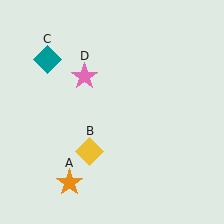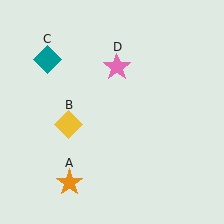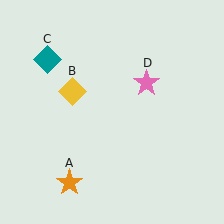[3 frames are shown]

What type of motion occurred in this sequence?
The yellow diamond (object B), pink star (object D) rotated clockwise around the center of the scene.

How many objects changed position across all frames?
2 objects changed position: yellow diamond (object B), pink star (object D).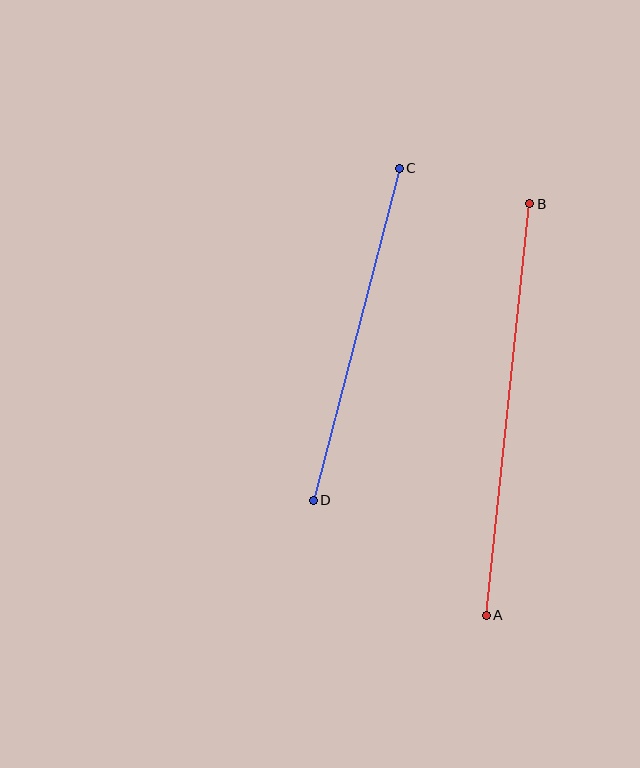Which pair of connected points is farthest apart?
Points A and B are farthest apart.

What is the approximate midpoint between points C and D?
The midpoint is at approximately (356, 334) pixels.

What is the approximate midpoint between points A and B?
The midpoint is at approximately (508, 409) pixels.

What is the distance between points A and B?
The distance is approximately 413 pixels.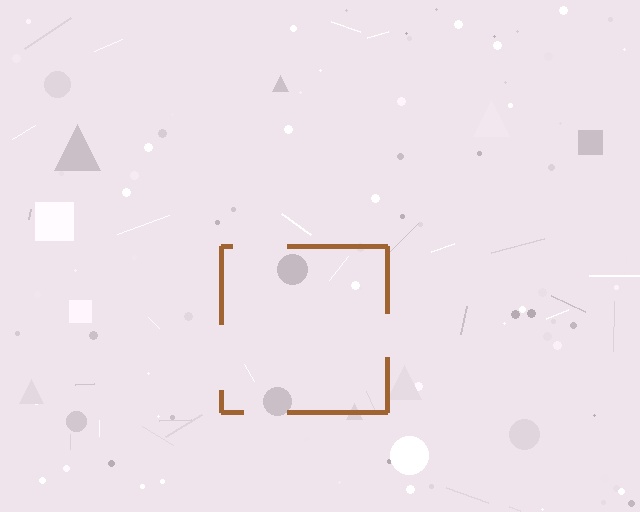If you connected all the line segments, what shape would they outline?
They would outline a square.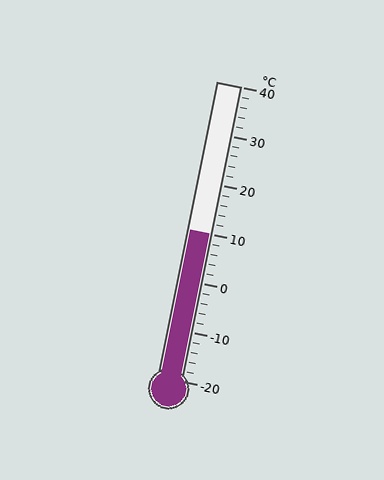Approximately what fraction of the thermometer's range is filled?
The thermometer is filled to approximately 50% of its range.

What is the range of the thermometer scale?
The thermometer scale ranges from -20°C to 40°C.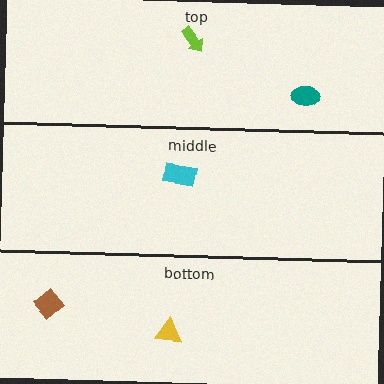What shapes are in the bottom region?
The yellow triangle, the brown diamond.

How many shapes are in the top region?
2.